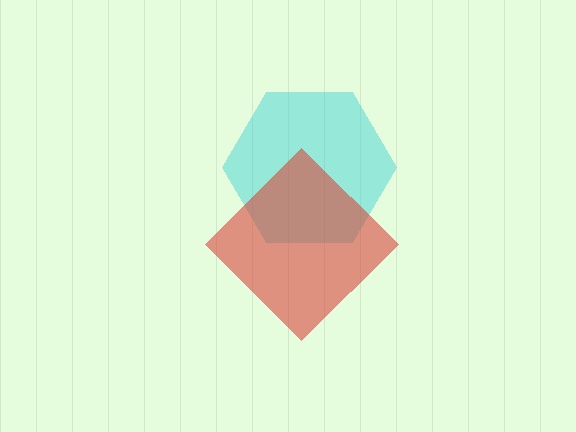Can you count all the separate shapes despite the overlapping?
Yes, there are 2 separate shapes.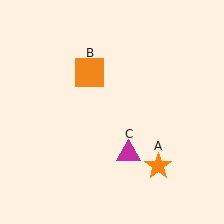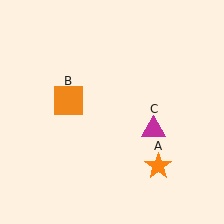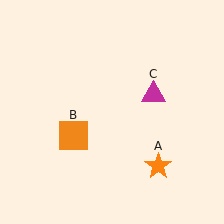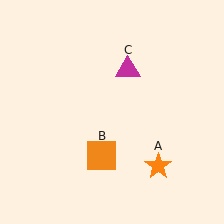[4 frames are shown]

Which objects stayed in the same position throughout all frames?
Orange star (object A) remained stationary.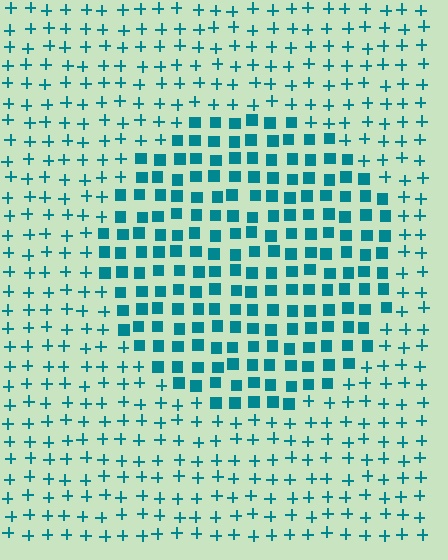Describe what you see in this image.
The image is filled with small teal elements arranged in a uniform grid. A circle-shaped region contains squares, while the surrounding area contains plus signs. The boundary is defined purely by the change in element shape.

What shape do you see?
I see a circle.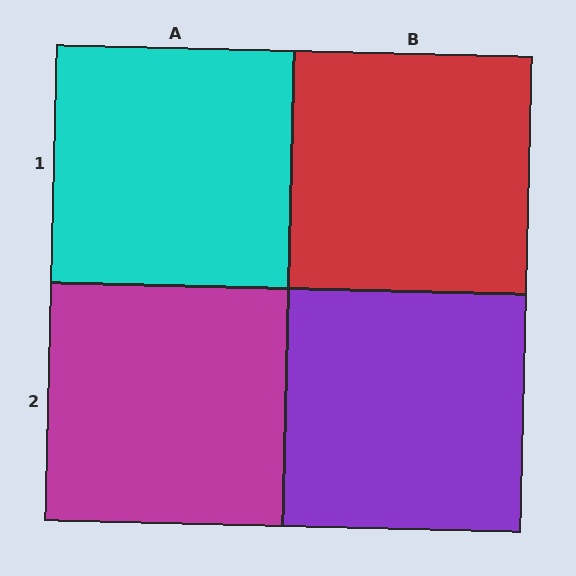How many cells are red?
1 cell is red.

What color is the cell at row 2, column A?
Magenta.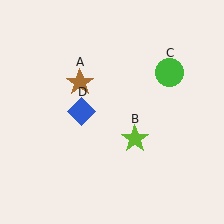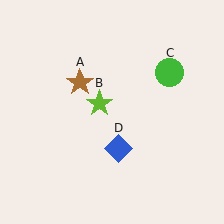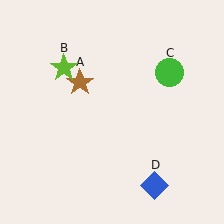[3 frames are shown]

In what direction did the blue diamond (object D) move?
The blue diamond (object D) moved down and to the right.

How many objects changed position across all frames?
2 objects changed position: lime star (object B), blue diamond (object D).